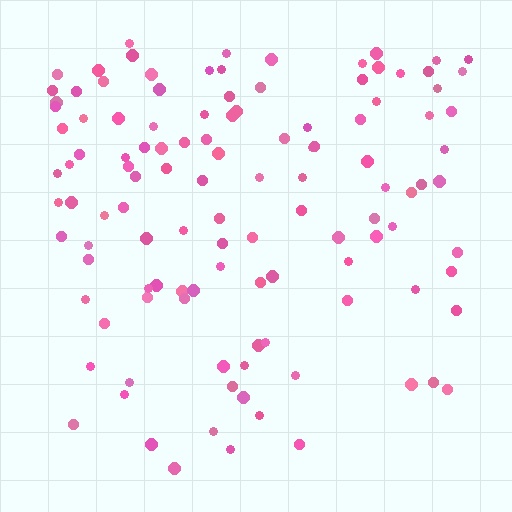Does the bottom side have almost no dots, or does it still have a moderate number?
Still a moderate number, just noticeably fewer than the top.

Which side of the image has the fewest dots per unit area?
The bottom.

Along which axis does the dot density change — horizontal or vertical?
Vertical.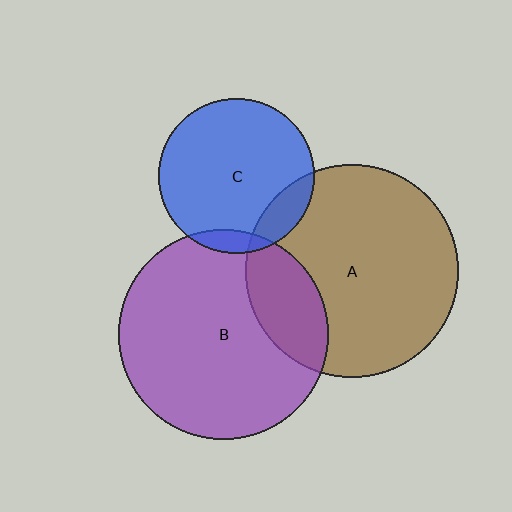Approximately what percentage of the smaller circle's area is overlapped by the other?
Approximately 20%.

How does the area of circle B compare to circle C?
Approximately 1.8 times.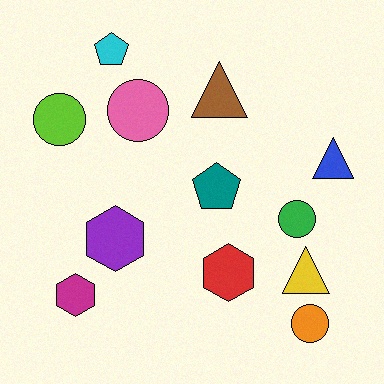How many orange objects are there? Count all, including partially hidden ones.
There is 1 orange object.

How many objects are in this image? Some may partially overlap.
There are 12 objects.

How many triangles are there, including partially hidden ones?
There are 3 triangles.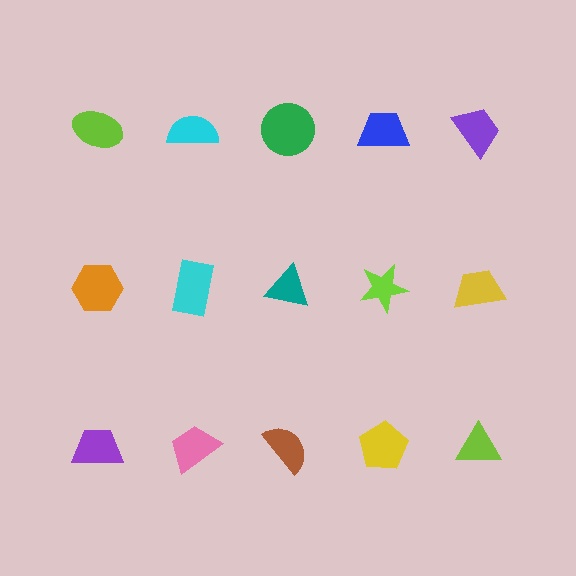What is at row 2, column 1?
An orange hexagon.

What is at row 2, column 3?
A teal triangle.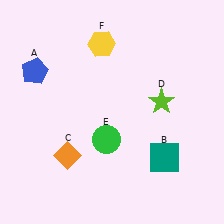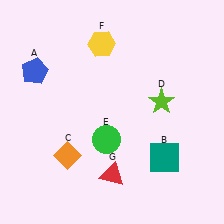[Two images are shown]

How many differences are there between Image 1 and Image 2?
There is 1 difference between the two images.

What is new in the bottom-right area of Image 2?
A red triangle (G) was added in the bottom-right area of Image 2.